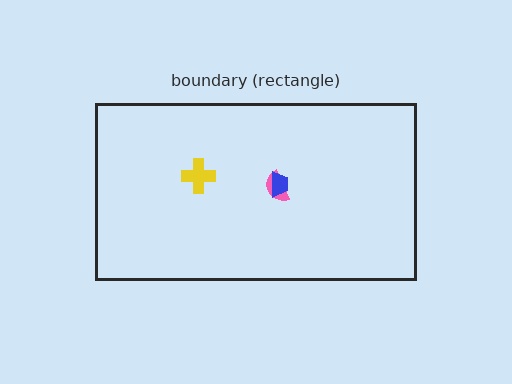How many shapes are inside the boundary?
3 inside, 0 outside.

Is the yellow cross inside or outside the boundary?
Inside.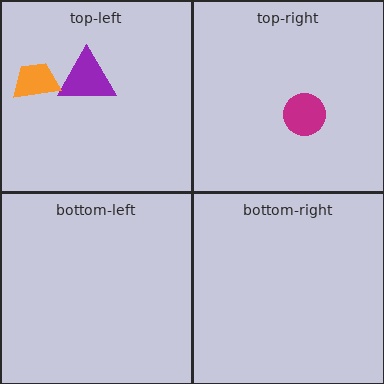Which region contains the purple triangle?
The top-left region.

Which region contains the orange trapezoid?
The top-left region.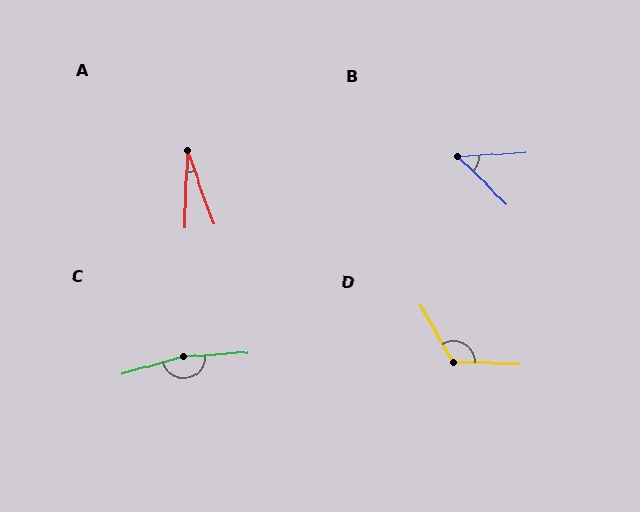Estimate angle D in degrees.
Approximately 122 degrees.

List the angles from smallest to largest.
A (22°), B (48°), D (122°), C (169°).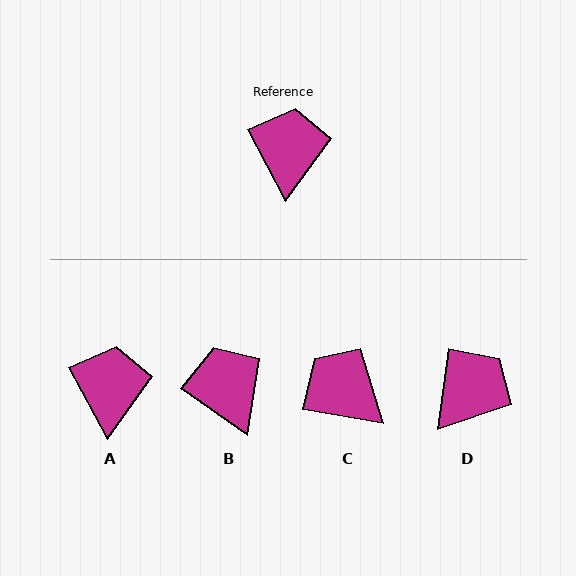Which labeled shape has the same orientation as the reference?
A.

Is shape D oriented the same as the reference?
No, it is off by about 35 degrees.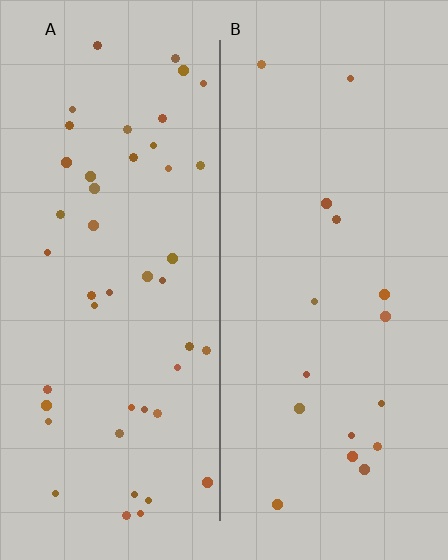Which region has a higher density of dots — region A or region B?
A (the left).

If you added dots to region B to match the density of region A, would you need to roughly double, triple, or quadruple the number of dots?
Approximately triple.